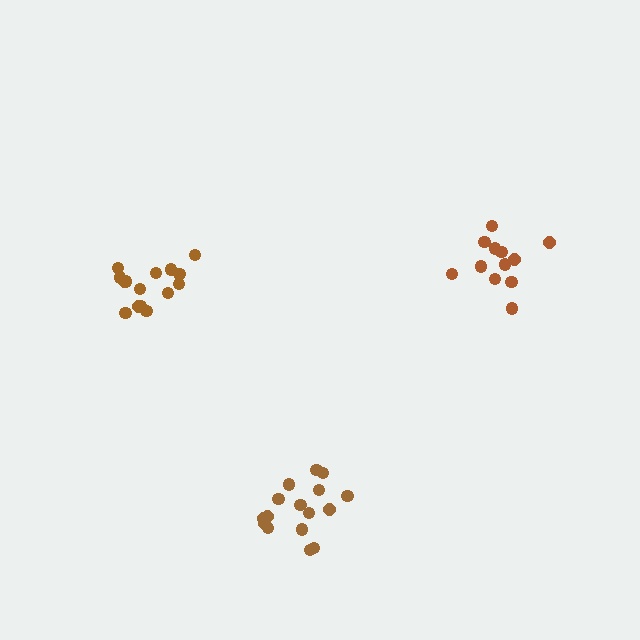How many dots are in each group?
Group 1: 12 dots, Group 2: 15 dots, Group 3: 16 dots (43 total).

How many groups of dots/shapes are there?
There are 3 groups.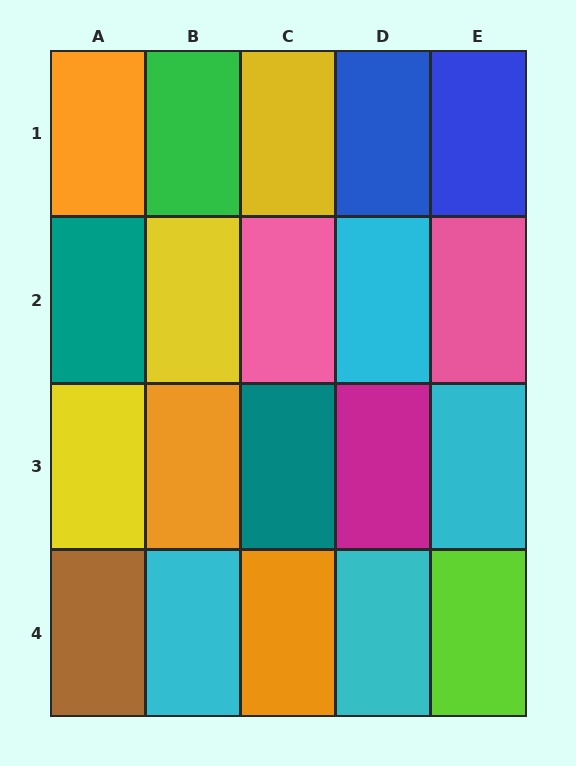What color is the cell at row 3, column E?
Cyan.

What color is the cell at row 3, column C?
Teal.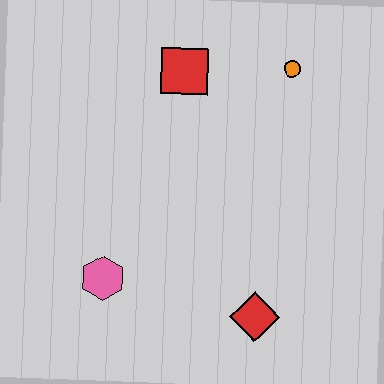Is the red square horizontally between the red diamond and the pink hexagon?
Yes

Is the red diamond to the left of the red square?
No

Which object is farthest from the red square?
The red diamond is farthest from the red square.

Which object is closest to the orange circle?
The red square is closest to the orange circle.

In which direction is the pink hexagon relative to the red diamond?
The pink hexagon is to the left of the red diamond.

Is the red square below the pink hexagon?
No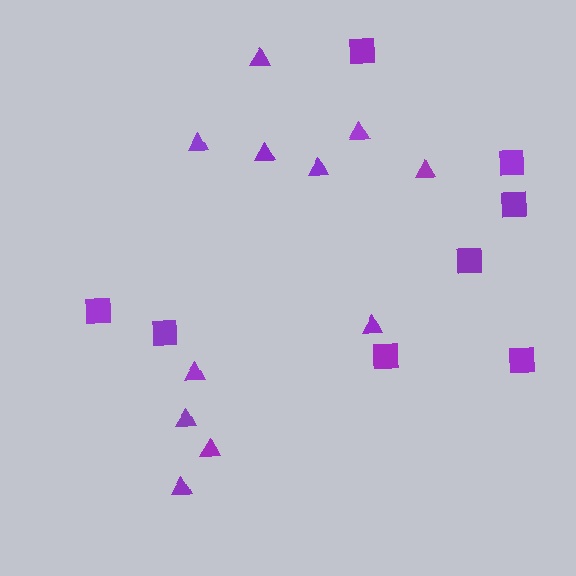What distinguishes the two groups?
There are 2 groups: one group of squares (8) and one group of triangles (11).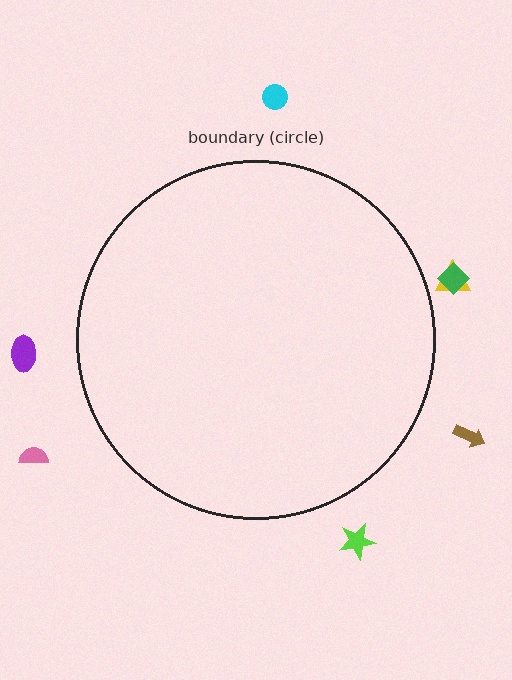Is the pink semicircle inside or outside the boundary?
Outside.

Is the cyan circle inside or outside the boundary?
Outside.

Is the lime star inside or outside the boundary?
Outside.